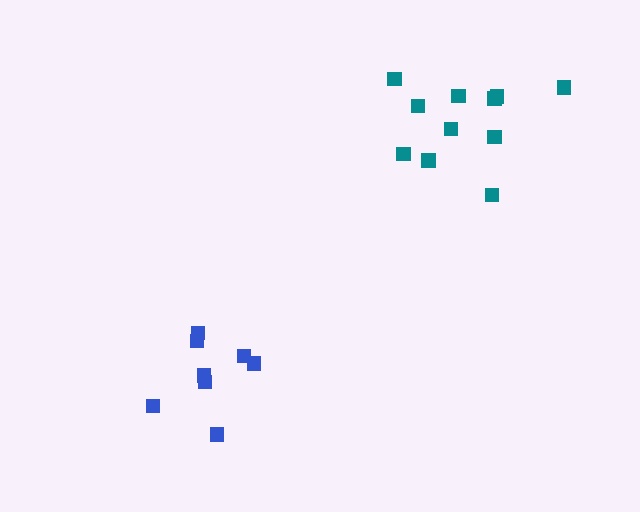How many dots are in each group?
Group 1: 11 dots, Group 2: 8 dots (19 total).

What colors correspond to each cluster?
The clusters are colored: teal, blue.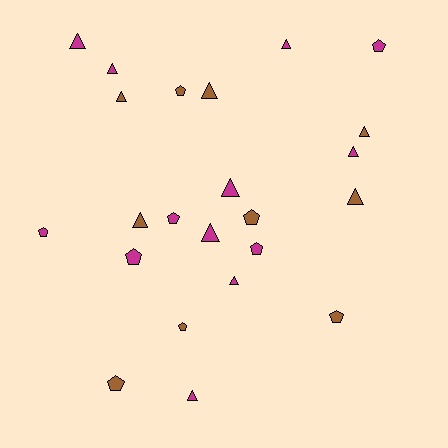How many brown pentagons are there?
There are 5 brown pentagons.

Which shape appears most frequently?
Triangle, with 13 objects.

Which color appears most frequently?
Magenta, with 13 objects.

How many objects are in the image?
There are 23 objects.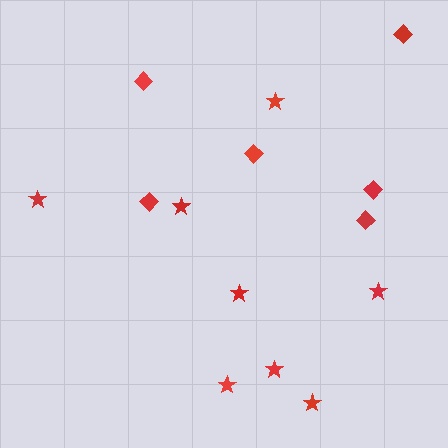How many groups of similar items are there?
There are 2 groups: one group of diamonds (6) and one group of stars (8).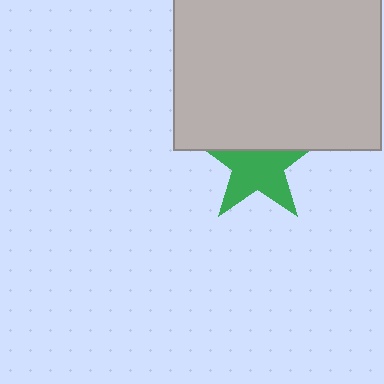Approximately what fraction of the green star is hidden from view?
Roughly 36% of the green star is hidden behind the light gray square.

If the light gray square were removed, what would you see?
You would see the complete green star.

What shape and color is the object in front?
The object in front is a light gray square.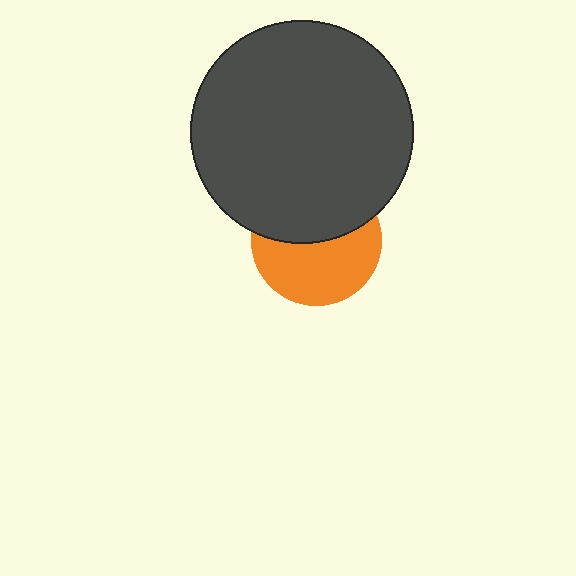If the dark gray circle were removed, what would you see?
You would see the complete orange circle.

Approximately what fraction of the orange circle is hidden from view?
Roughly 46% of the orange circle is hidden behind the dark gray circle.